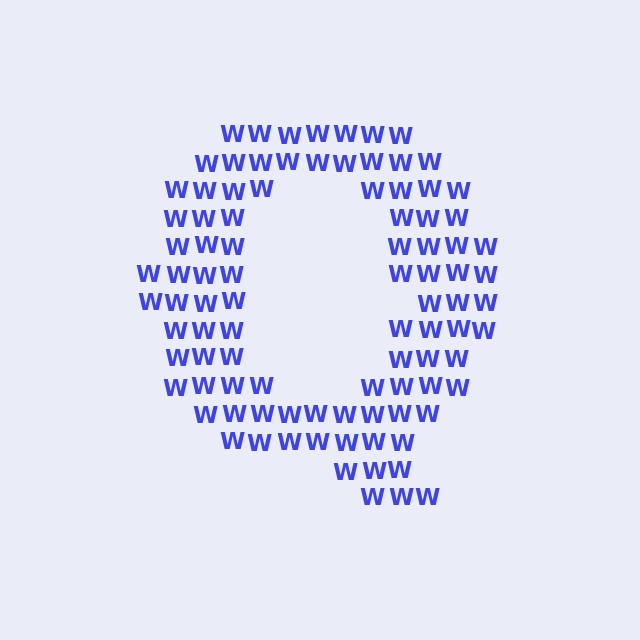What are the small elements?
The small elements are letter W's.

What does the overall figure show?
The overall figure shows the letter Q.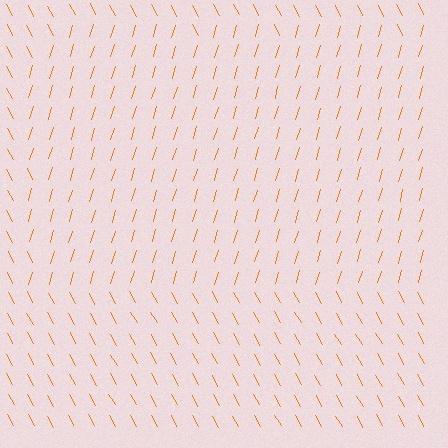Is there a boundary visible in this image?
Yes, there is a texture boundary formed by a change in line orientation.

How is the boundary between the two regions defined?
The boundary is defined purely by a change in line orientation (approximately 45 degrees difference). All lines are the same color and thickness.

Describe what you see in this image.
The image is filled with small orange line segments. A rectangle region in the image has lines oriented differently from the surrounding lines, creating a visible texture boundary.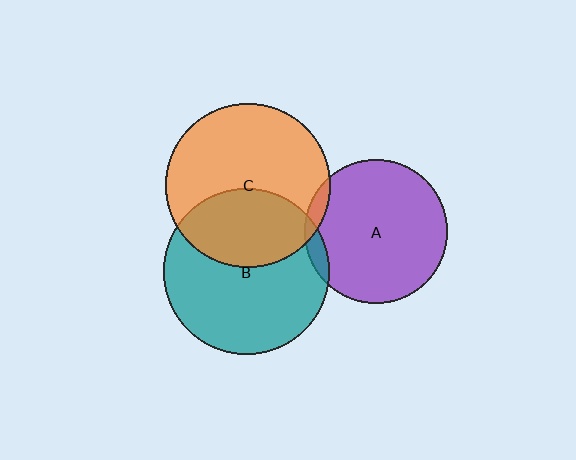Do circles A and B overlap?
Yes.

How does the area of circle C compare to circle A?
Approximately 1.3 times.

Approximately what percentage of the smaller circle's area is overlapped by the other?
Approximately 5%.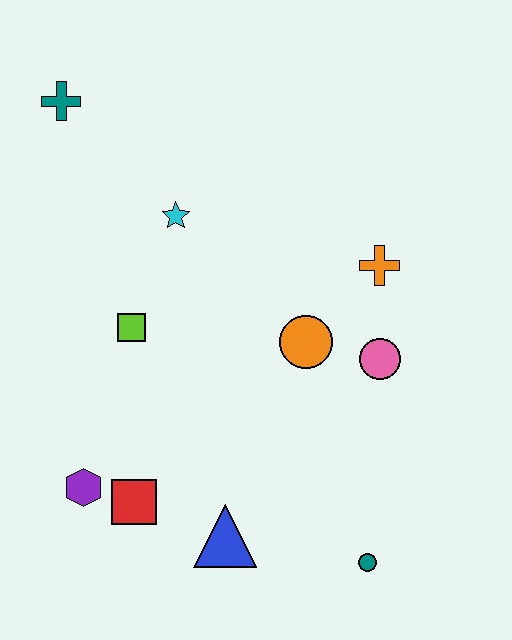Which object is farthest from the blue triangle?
The teal cross is farthest from the blue triangle.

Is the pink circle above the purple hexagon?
Yes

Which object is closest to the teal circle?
The blue triangle is closest to the teal circle.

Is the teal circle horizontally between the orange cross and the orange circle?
Yes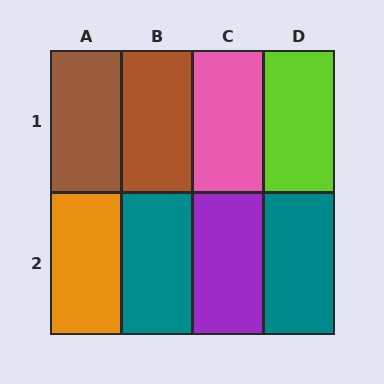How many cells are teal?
2 cells are teal.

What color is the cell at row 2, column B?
Teal.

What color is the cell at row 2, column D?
Teal.